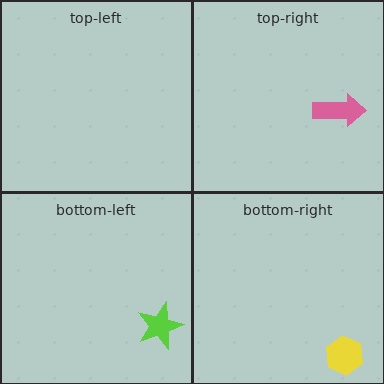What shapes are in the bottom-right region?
The yellow hexagon.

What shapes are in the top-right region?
The pink arrow.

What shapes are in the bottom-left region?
The lime star.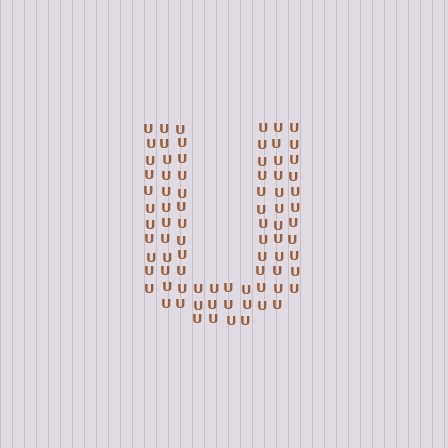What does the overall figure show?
The overall figure shows the letter U.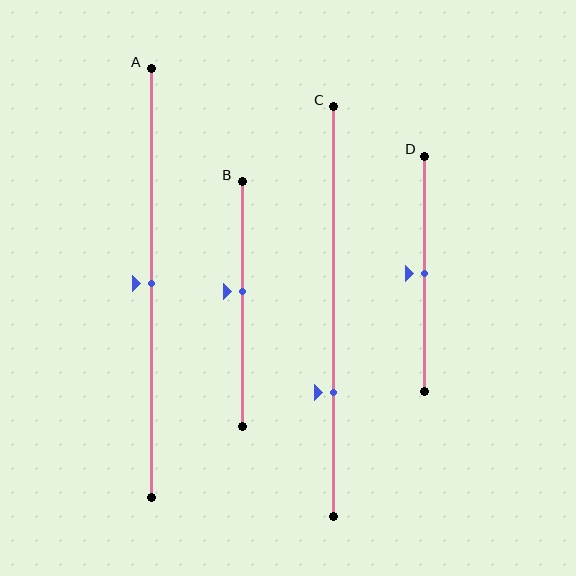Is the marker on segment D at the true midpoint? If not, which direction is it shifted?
Yes, the marker on segment D is at the true midpoint.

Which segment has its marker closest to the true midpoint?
Segment A has its marker closest to the true midpoint.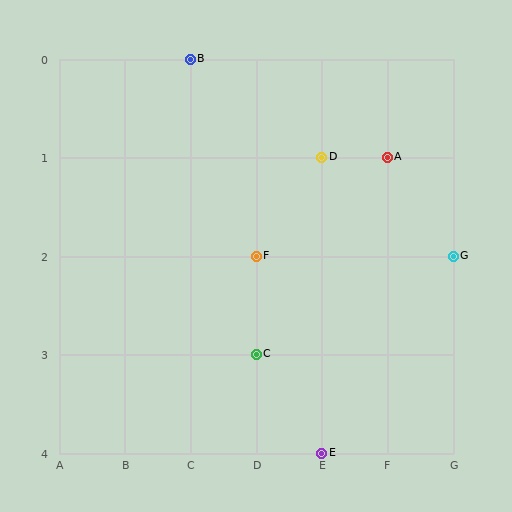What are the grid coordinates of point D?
Point D is at grid coordinates (E, 1).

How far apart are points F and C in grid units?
Points F and C are 1 row apart.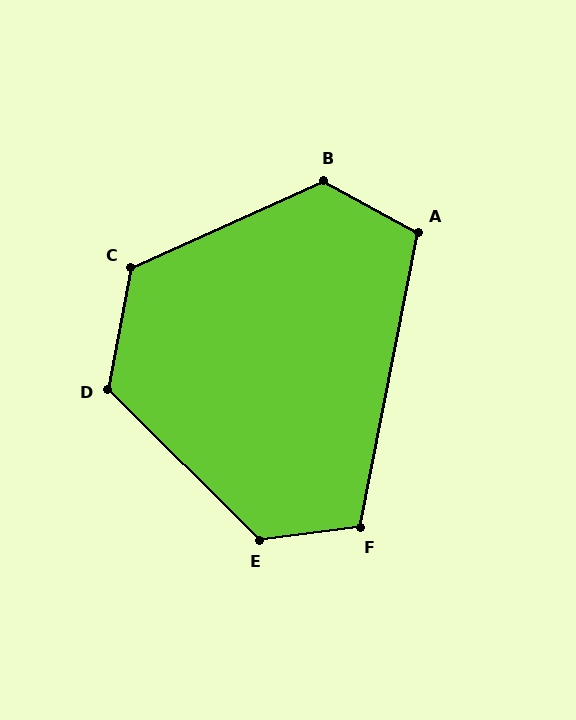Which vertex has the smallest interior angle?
A, at approximately 107 degrees.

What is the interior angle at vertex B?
Approximately 127 degrees (obtuse).